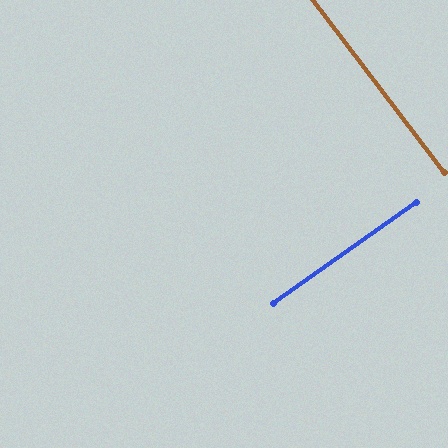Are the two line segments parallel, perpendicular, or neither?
Perpendicular — they meet at approximately 88°.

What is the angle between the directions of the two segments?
Approximately 88 degrees.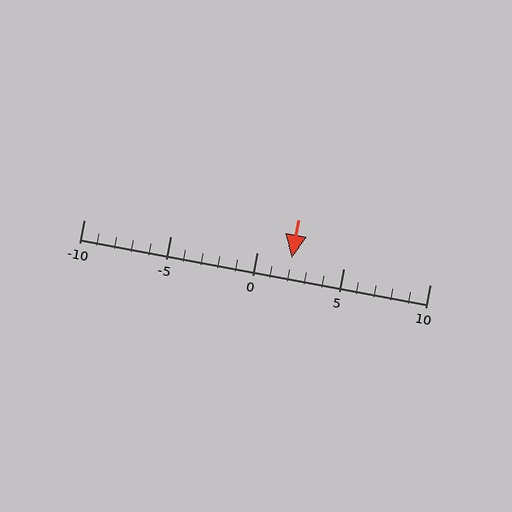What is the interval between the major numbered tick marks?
The major tick marks are spaced 5 units apart.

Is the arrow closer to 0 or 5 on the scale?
The arrow is closer to 0.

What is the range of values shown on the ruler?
The ruler shows values from -10 to 10.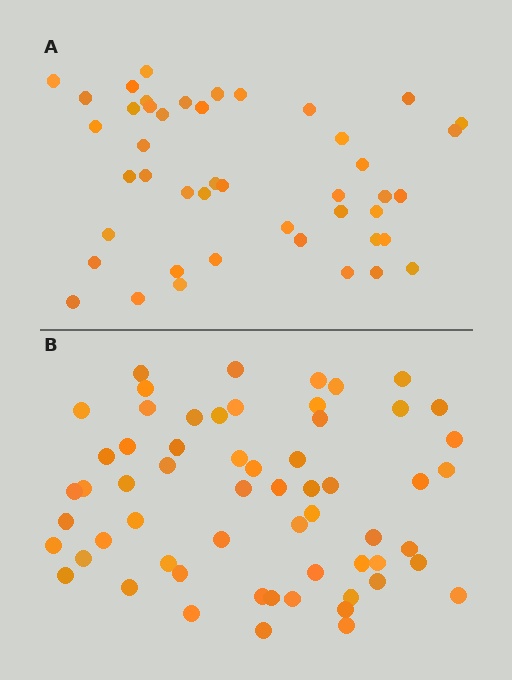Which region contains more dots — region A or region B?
Region B (the bottom region) has more dots.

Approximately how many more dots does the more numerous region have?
Region B has approximately 15 more dots than region A.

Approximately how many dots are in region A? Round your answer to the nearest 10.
About 40 dots. (The exact count is 45, which rounds to 40.)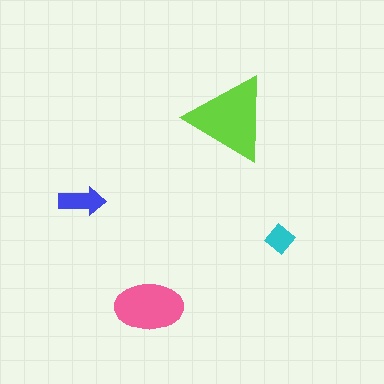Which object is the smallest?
The cyan diamond.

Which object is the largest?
The lime triangle.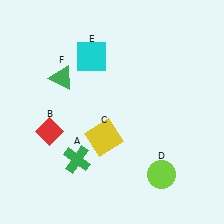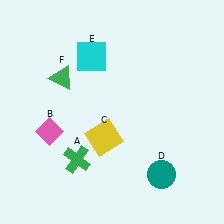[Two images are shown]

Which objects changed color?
B changed from red to pink. D changed from lime to teal.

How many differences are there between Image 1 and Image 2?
There are 2 differences between the two images.